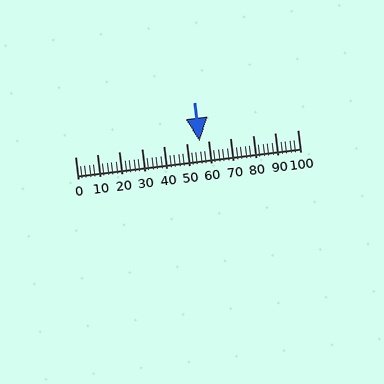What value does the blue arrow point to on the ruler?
The blue arrow points to approximately 56.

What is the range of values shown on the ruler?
The ruler shows values from 0 to 100.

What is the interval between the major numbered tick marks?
The major tick marks are spaced 10 units apart.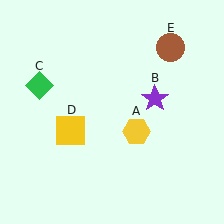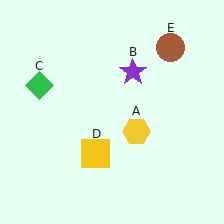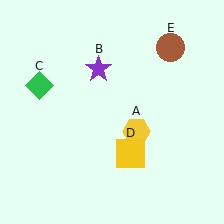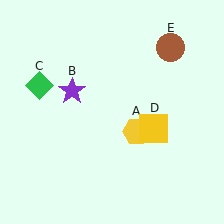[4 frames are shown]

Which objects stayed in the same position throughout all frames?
Yellow hexagon (object A) and green diamond (object C) and brown circle (object E) remained stationary.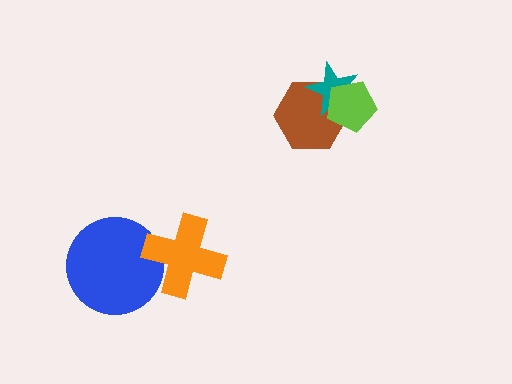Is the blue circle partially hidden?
Yes, it is partially covered by another shape.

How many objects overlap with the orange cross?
1 object overlaps with the orange cross.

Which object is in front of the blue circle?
The orange cross is in front of the blue circle.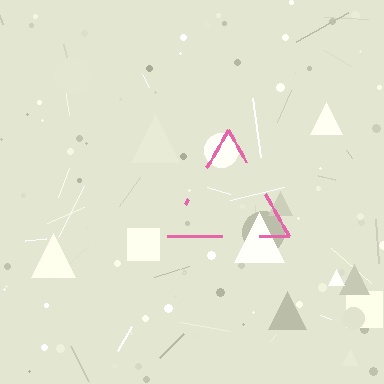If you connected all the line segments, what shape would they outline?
They would outline a triangle.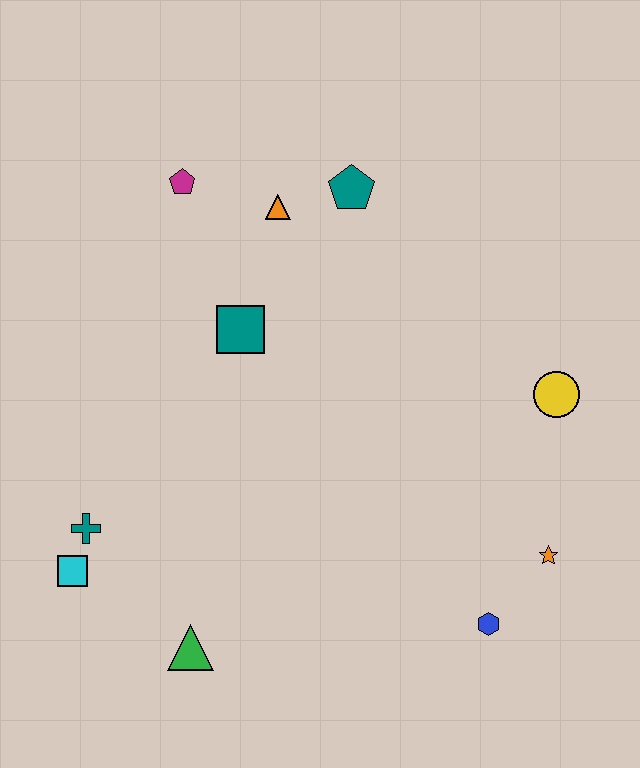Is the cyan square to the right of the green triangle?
No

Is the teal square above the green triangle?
Yes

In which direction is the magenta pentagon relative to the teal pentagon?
The magenta pentagon is to the left of the teal pentagon.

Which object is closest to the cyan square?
The teal cross is closest to the cyan square.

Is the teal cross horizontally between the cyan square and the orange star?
Yes